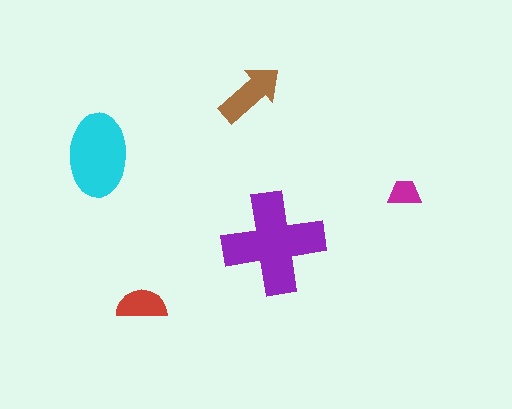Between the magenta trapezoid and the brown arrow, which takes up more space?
The brown arrow.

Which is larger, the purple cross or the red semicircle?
The purple cross.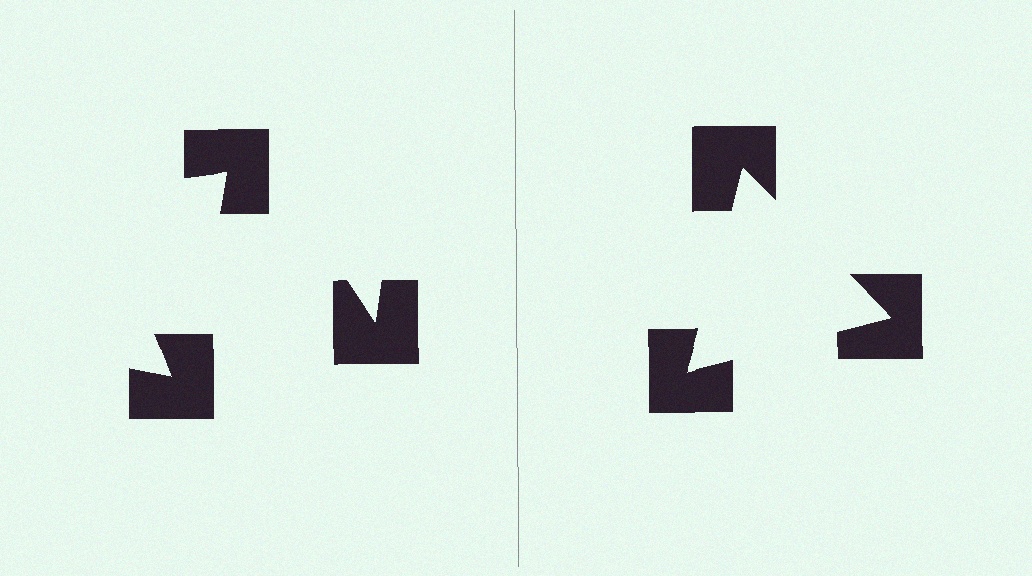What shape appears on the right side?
An illusory triangle.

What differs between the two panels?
The notched squares are positioned identically on both sides; only the wedge orientations differ. On the right they align to a triangle; on the left they are misaligned.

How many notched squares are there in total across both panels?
6 — 3 on each side.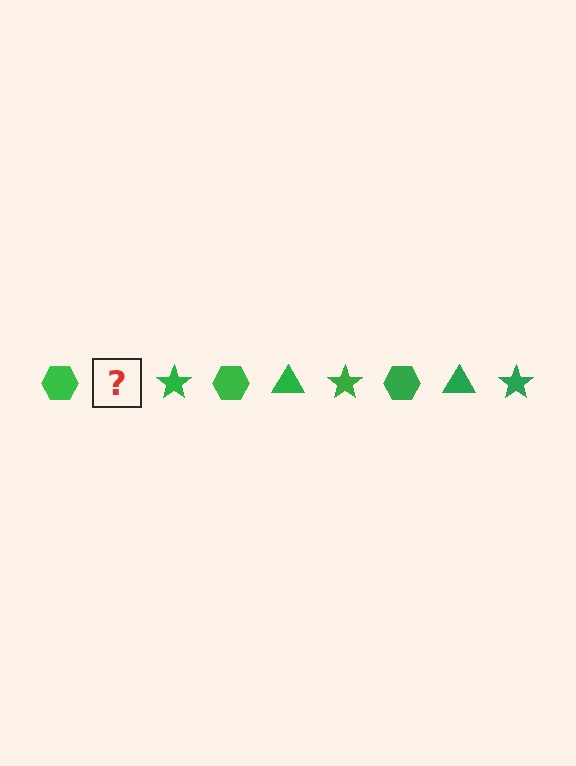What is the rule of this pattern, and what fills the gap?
The rule is that the pattern cycles through hexagon, triangle, star shapes in green. The gap should be filled with a green triangle.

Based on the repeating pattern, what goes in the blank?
The blank should be a green triangle.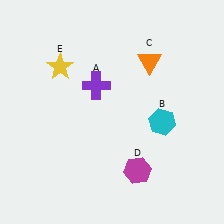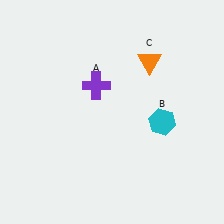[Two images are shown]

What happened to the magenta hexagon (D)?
The magenta hexagon (D) was removed in Image 2. It was in the bottom-right area of Image 1.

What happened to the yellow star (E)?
The yellow star (E) was removed in Image 2. It was in the top-left area of Image 1.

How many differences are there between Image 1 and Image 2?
There are 2 differences between the two images.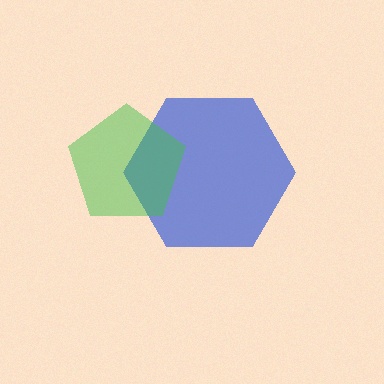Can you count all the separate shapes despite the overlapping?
Yes, there are 2 separate shapes.